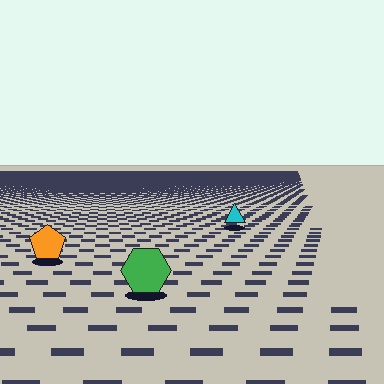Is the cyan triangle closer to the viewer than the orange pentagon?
No. The orange pentagon is closer — you can tell from the texture gradient: the ground texture is coarser near it.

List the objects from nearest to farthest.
From nearest to farthest: the green hexagon, the orange pentagon, the cyan triangle.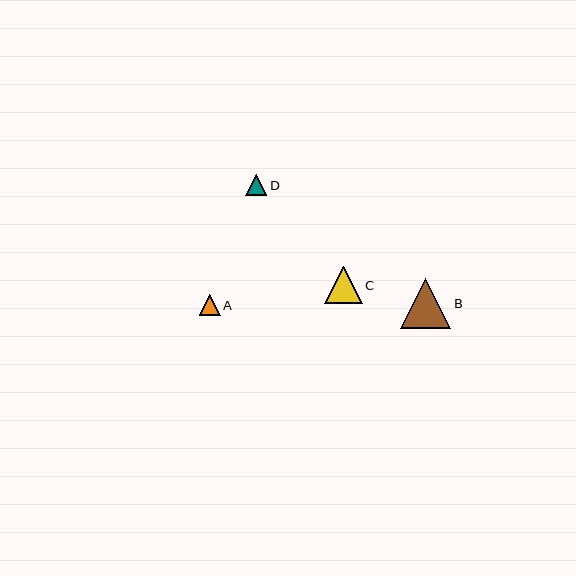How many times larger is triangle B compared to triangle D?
Triangle B is approximately 2.4 times the size of triangle D.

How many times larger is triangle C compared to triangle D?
Triangle C is approximately 1.8 times the size of triangle D.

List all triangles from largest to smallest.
From largest to smallest: B, C, A, D.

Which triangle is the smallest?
Triangle D is the smallest with a size of approximately 21 pixels.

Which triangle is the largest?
Triangle B is the largest with a size of approximately 50 pixels.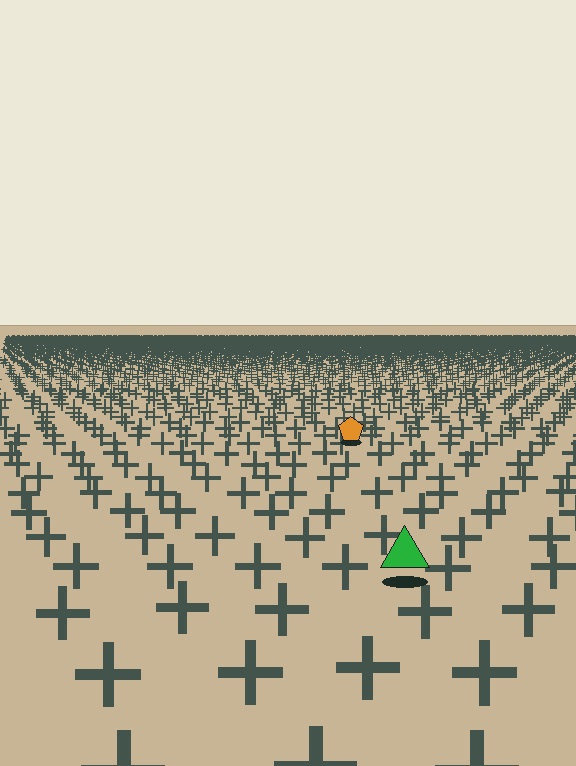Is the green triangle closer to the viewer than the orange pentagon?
Yes. The green triangle is closer — you can tell from the texture gradient: the ground texture is coarser near it.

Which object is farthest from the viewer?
The orange pentagon is farthest from the viewer. It appears smaller and the ground texture around it is denser.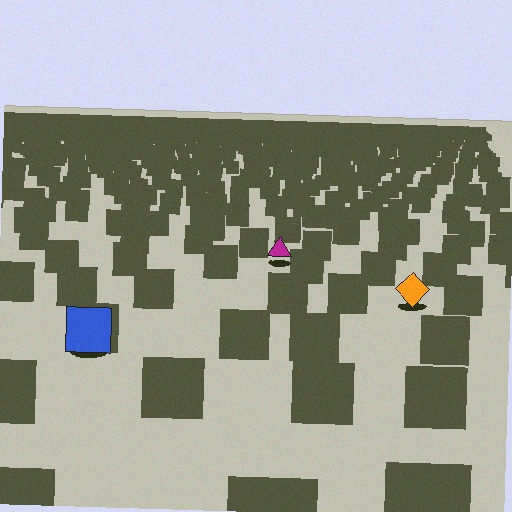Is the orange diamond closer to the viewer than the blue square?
No. The blue square is closer — you can tell from the texture gradient: the ground texture is coarser near it.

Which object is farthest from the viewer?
The magenta triangle is farthest from the viewer. It appears smaller and the ground texture around it is denser.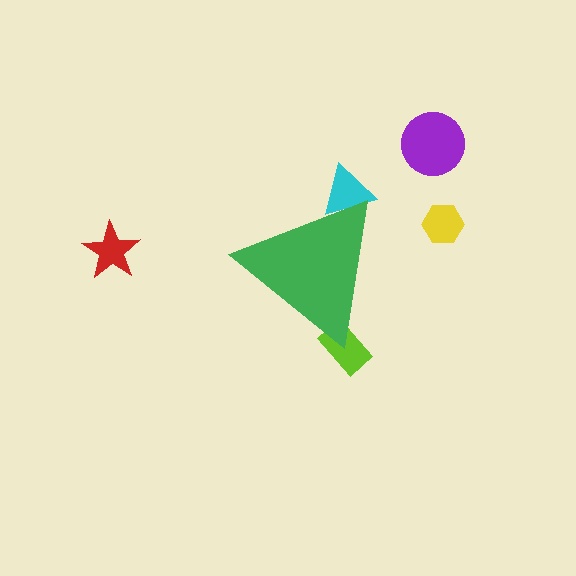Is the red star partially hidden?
No, the red star is fully visible.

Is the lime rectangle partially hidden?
Yes, the lime rectangle is partially hidden behind the green triangle.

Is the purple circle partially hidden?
No, the purple circle is fully visible.